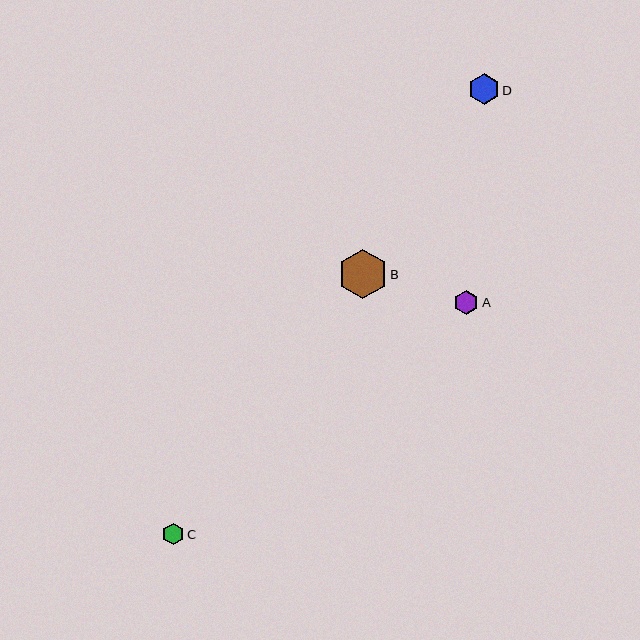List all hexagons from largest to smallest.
From largest to smallest: B, D, A, C.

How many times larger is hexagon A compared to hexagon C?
Hexagon A is approximately 1.1 times the size of hexagon C.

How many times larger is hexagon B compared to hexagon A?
Hexagon B is approximately 2.0 times the size of hexagon A.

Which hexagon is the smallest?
Hexagon C is the smallest with a size of approximately 22 pixels.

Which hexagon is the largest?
Hexagon B is the largest with a size of approximately 49 pixels.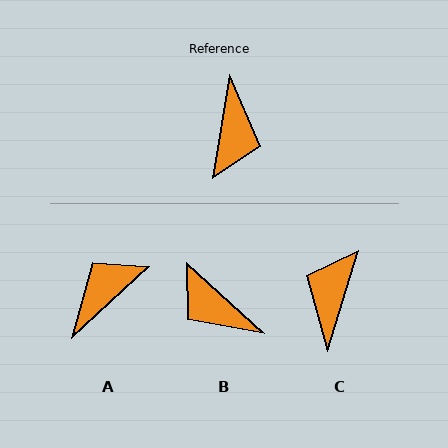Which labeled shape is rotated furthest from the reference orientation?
C, about 172 degrees away.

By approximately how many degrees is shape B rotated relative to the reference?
Approximately 123 degrees clockwise.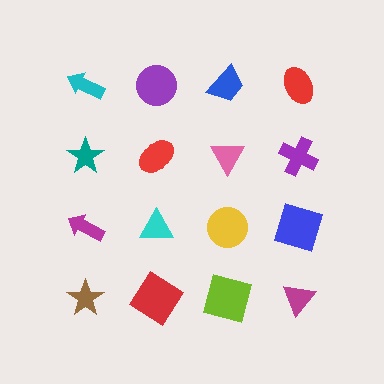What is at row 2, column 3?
A pink triangle.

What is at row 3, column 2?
A cyan triangle.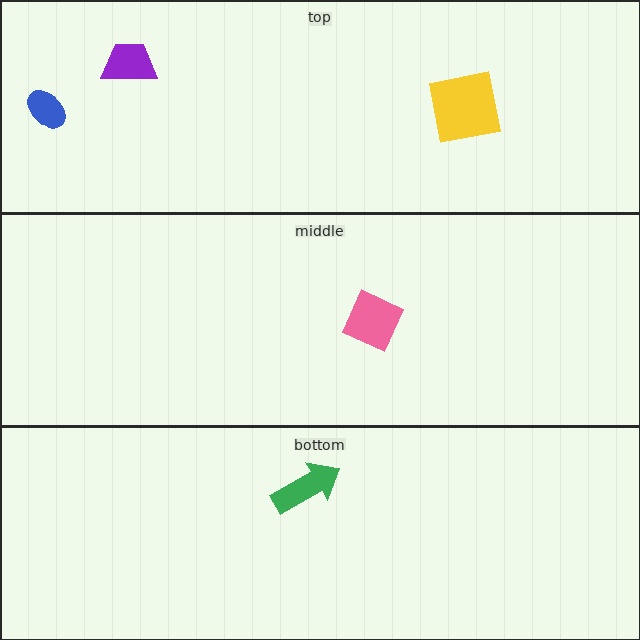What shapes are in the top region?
The blue ellipse, the yellow square, the purple trapezoid.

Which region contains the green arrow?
The bottom region.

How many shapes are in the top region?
3.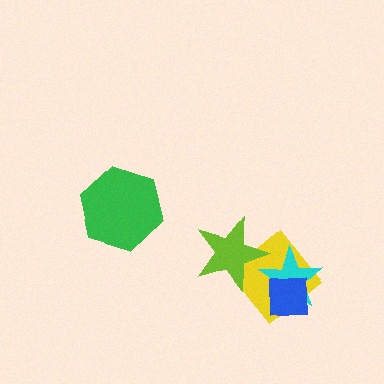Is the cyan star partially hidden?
Yes, it is partially covered by another shape.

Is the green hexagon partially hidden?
No, no other shape covers it.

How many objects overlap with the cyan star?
3 objects overlap with the cyan star.